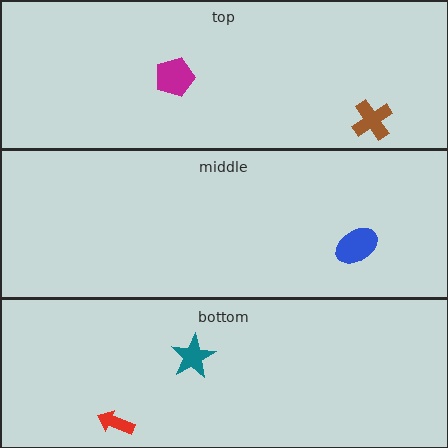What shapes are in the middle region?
The blue ellipse.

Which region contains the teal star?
The bottom region.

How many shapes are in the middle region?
1.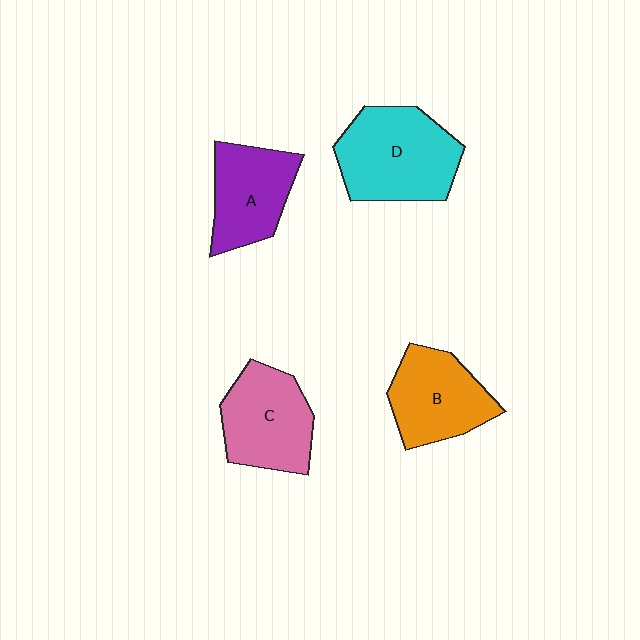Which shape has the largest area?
Shape D (cyan).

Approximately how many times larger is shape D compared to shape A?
Approximately 1.4 times.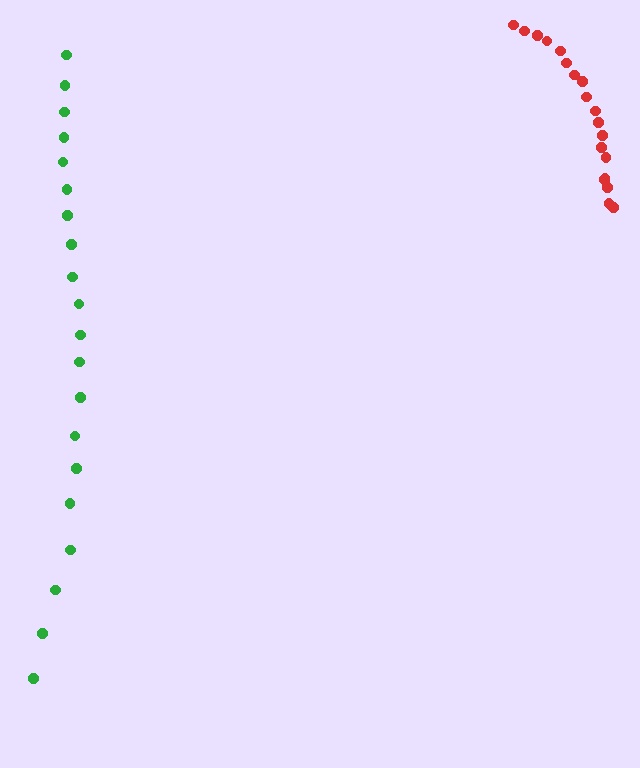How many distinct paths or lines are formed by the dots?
There are 2 distinct paths.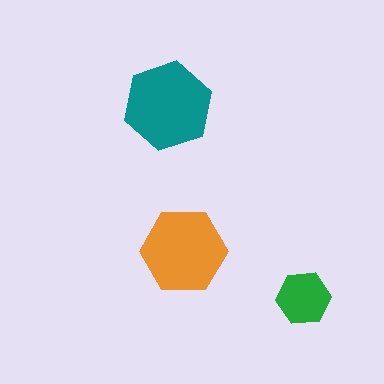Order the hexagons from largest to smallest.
the teal one, the orange one, the green one.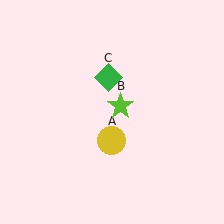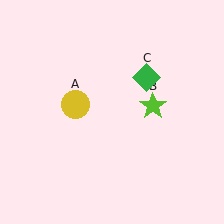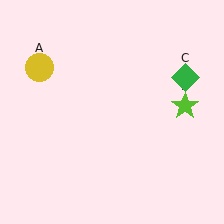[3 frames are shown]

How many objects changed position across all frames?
3 objects changed position: yellow circle (object A), lime star (object B), green diamond (object C).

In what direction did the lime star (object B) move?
The lime star (object B) moved right.